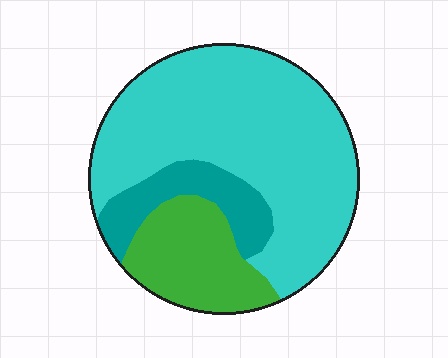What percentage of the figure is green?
Green takes up about one fifth (1/5) of the figure.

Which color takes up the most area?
Cyan, at roughly 65%.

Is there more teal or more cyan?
Cyan.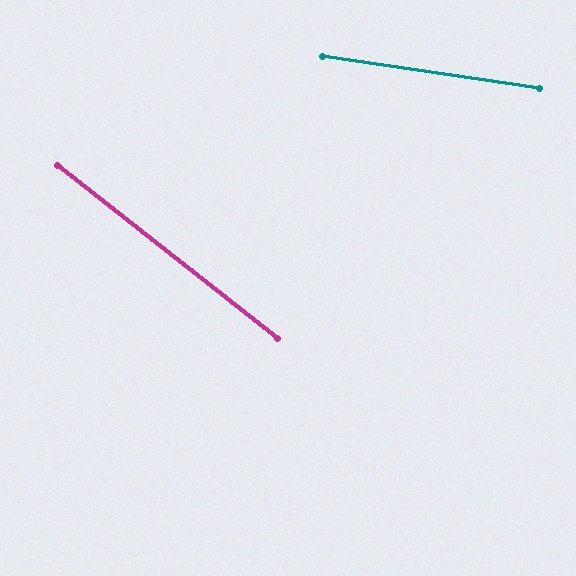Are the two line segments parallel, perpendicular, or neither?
Neither parallel nor perpendicular — they differ by about 30°.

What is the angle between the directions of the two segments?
Approximately 30 degrees.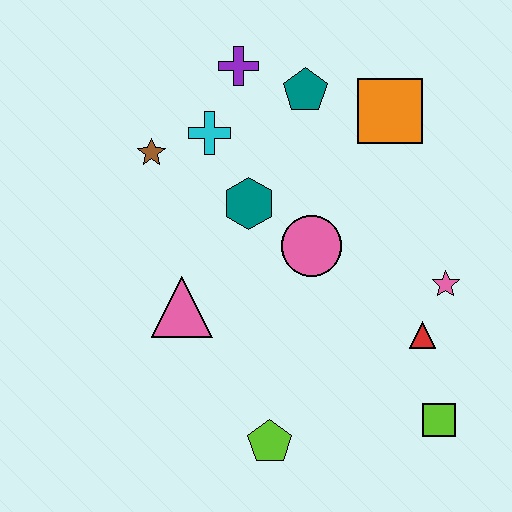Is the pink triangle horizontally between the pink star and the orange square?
No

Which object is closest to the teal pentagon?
The purple cross is closest to the teal pentagon.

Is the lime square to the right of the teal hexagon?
Yes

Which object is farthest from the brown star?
The lime square is farthest from the brown star.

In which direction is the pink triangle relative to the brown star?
The pink triangle is below the brown star.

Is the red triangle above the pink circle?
No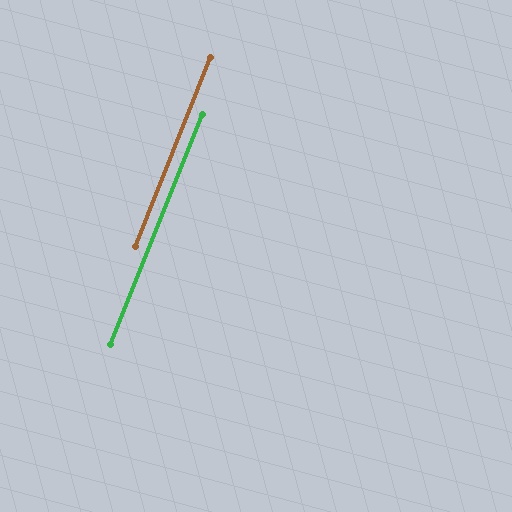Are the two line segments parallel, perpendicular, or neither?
Parallel — their directions differ by only 0.2°.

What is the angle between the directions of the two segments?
Approximately 0 degrees.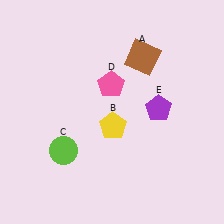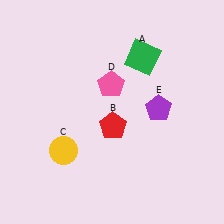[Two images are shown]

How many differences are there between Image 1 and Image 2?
There are 3 differences between the two images.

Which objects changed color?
A changed from brown to green. B changed from yellow to red. C changed from lime to yellow.